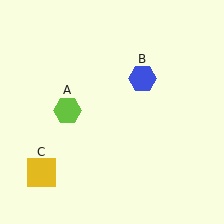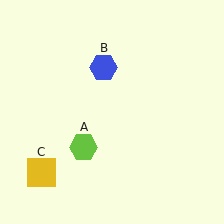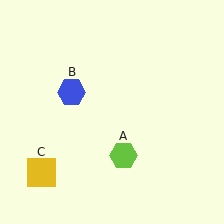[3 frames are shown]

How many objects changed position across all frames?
2 objects changed position: lime hexagon (object A), blue hexagon (object B).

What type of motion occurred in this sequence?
The lime hexagon (object A), blue hexagon (object B) rotated counterclockwise around the center of the scene.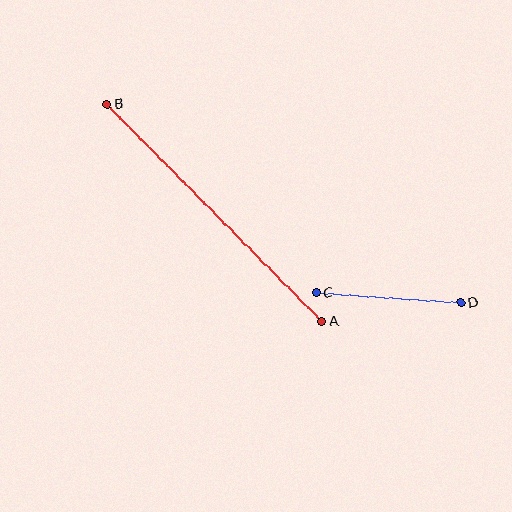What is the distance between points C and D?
The distance is approximately 145 pixels.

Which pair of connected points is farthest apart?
Points A and B are farthest apart.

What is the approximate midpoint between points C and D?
The midpoint is at approximately (389, 298) pixels.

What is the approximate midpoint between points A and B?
The midpoint is at approximately (215, 213) pixels.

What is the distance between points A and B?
The distance is approximately 306 pixels.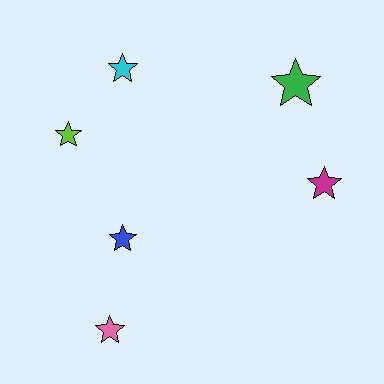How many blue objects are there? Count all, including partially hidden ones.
There is 1 blue object.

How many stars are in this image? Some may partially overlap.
There are 6 stars.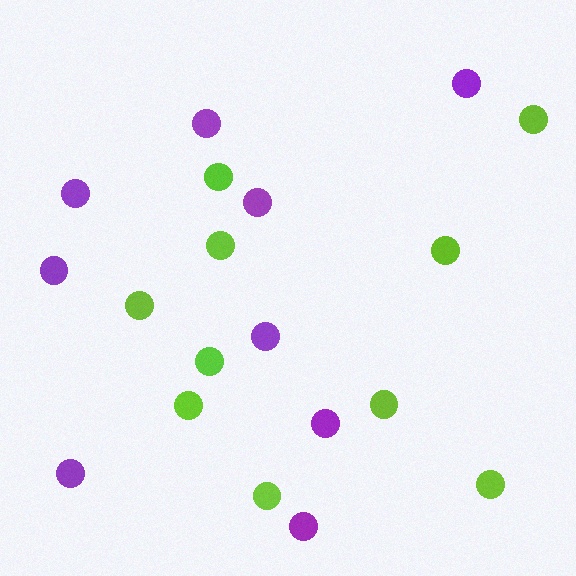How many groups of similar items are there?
There are 2 groups: one group of purple circles (9) and one group of lime circles (10).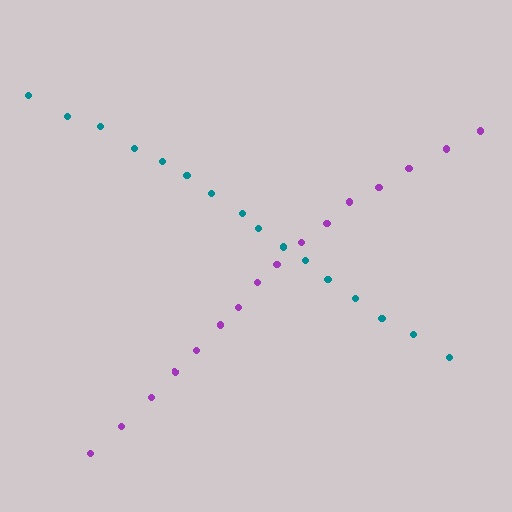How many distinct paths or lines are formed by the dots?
There are 2 distinct paths.